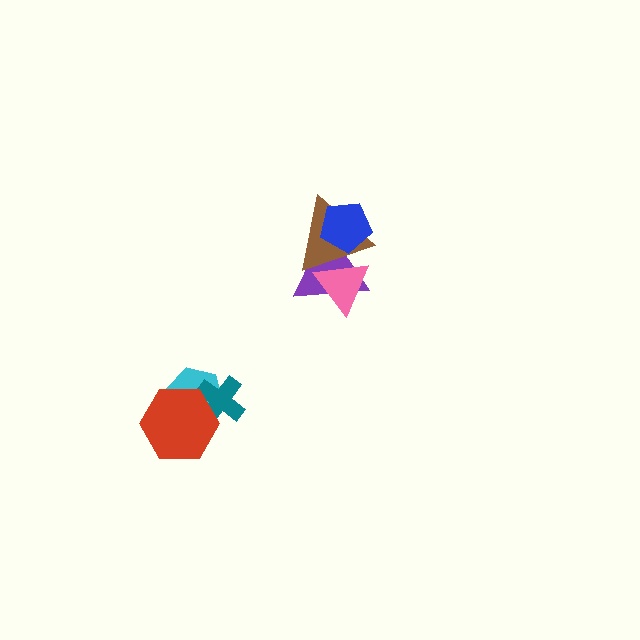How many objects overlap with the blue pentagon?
2 objects overlap with the blue pentagon.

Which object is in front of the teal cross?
The red hexagon is in front of the teal cross.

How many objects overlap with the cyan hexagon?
2 objects overlap with the cyan hexagon.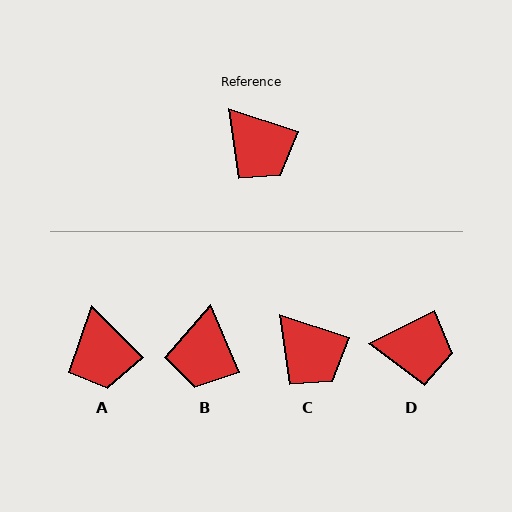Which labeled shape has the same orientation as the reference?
C.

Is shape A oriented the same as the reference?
No, it is off by about 27 degrees.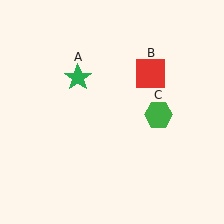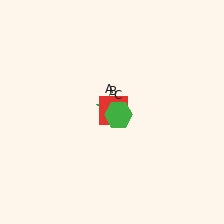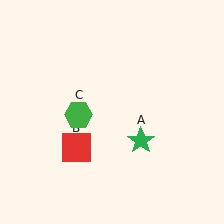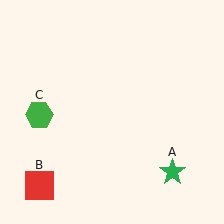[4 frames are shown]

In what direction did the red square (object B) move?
The red square (object B) moved down and to the left.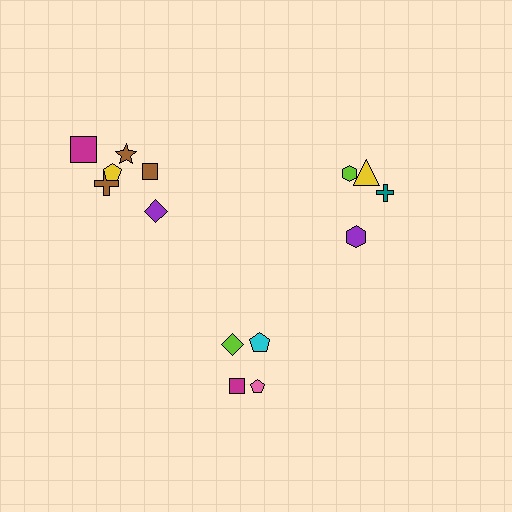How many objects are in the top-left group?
There are 6 objects.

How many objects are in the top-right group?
There are 4 objects.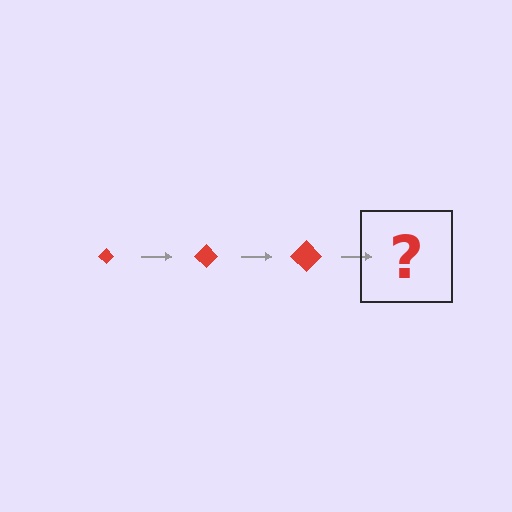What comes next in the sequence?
The next element should be a red diamond, larger than the previous one.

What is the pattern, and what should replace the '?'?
The pattern is that the diamond gets progressively larger each step. The '?' should be a red diamond, larger than the previous one.